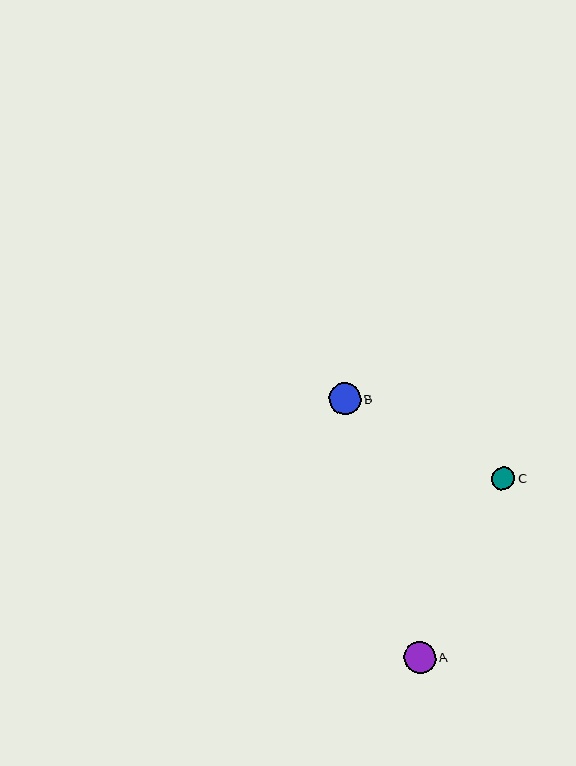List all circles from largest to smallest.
From largest to smallest: A, B, C.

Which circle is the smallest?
Circle C is the smallest with a size of approximately 24 pixels.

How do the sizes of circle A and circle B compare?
Circle A and circle B are approximately the same size.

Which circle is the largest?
Circle A is the largest with a size of approximately 32 pixels.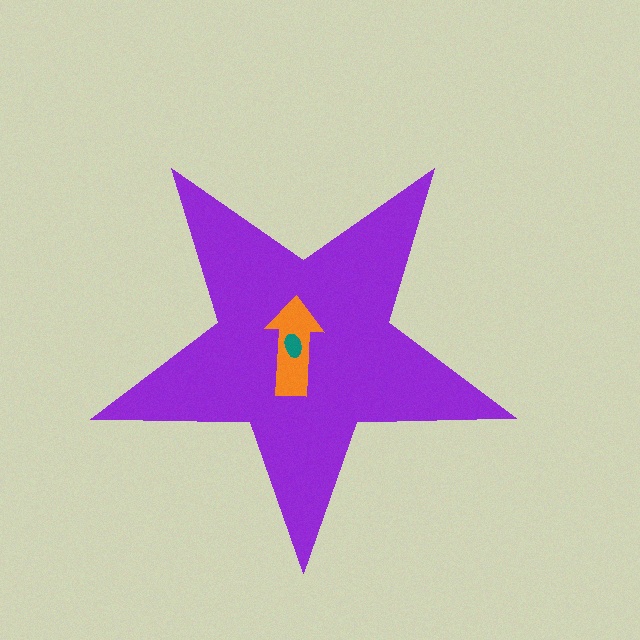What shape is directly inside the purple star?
The orange arrow.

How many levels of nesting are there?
3.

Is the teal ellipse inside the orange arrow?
Yes.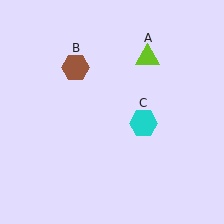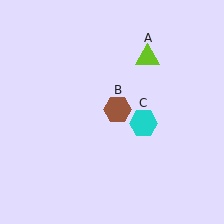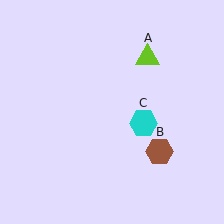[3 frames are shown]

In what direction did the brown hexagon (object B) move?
The brown hexagon (object B) moved down and to the right.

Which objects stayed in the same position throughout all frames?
Lime triangle (object A) and cyan hexagon (object C) remained stationary.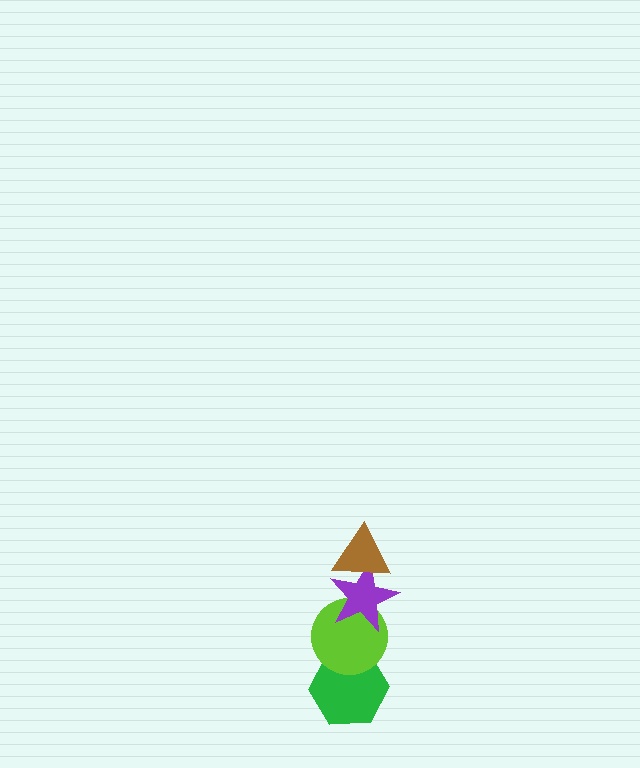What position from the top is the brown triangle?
The brown triangle is 1st from the top.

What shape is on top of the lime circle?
The purple star is on top of the lime circle.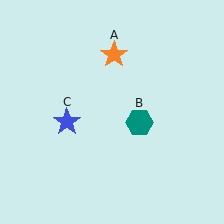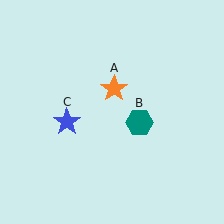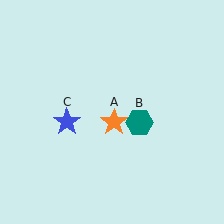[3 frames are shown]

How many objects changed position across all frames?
1 object changed position: orange star (object A).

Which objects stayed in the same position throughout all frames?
Teal hexagon (object B) and blue star (object C) remained stationary.